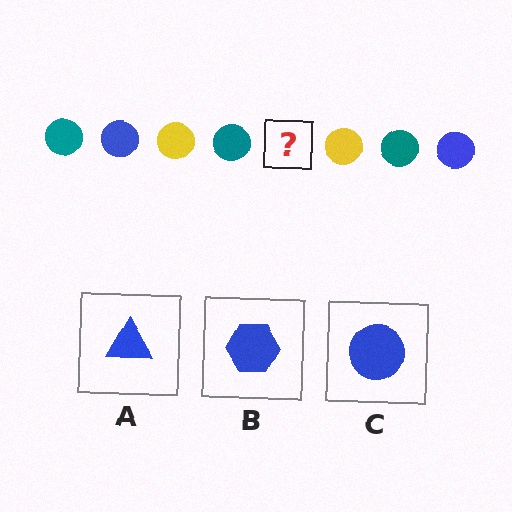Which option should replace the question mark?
Option C.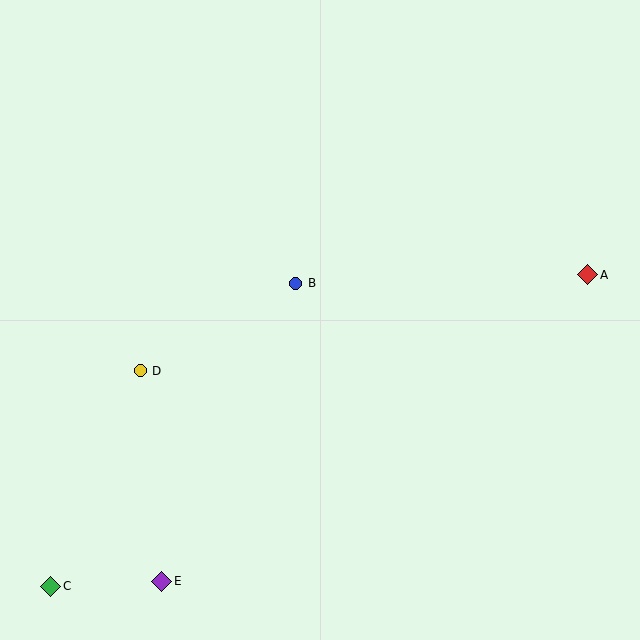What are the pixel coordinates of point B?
Point B is at (296, 283).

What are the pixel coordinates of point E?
Point E is at (162, 581).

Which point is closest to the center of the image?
Point B at (296, 283) is closest to the center.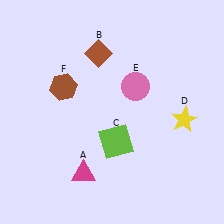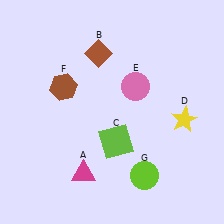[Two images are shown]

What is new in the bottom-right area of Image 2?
A lime circle (G) was added in the bottom-right area of Image 2.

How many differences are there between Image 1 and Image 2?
There is 1 difference between the two images.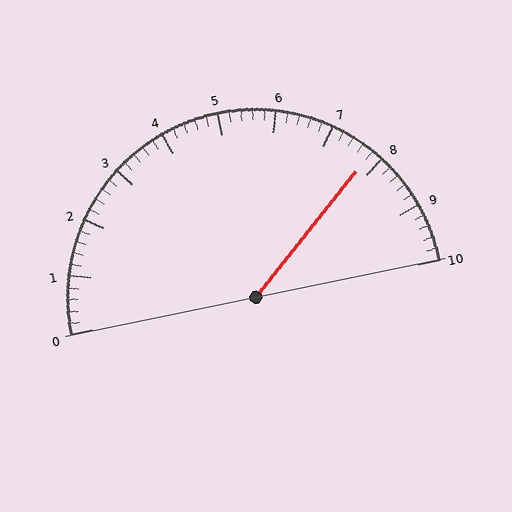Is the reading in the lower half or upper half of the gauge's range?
The reading is in the upper half of the range (0 to 10).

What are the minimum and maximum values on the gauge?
The gauge ranges from 0 to 10.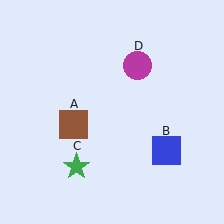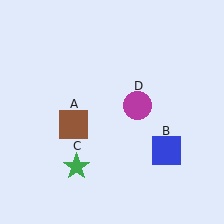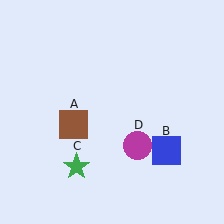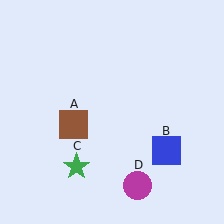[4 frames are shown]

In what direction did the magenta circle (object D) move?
The magenta circle (object D) moved down.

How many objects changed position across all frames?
1 object changed position: magenta circle (object D).